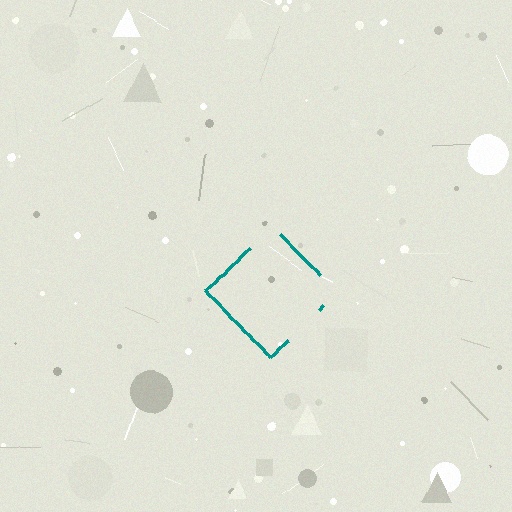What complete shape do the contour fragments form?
The contour fragments form a diamond.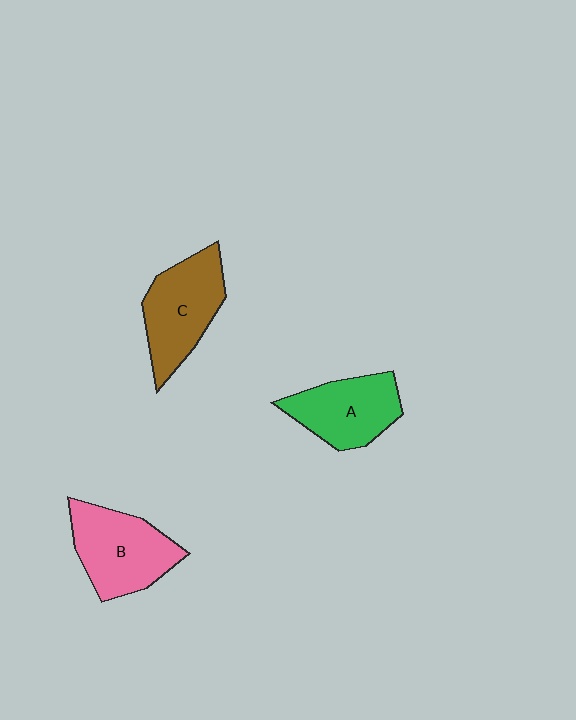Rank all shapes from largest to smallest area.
From largest to smallest: B (pink), C (brown), A (green).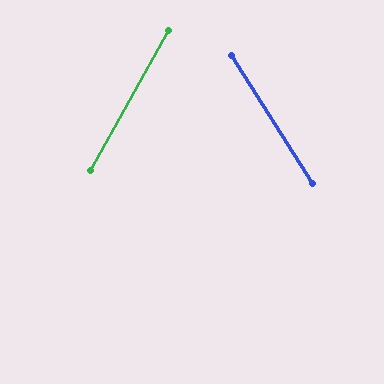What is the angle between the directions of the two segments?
Approximately 62 degrees.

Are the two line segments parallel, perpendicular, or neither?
Neither parallel nor perpendicular — they differ by about 62°.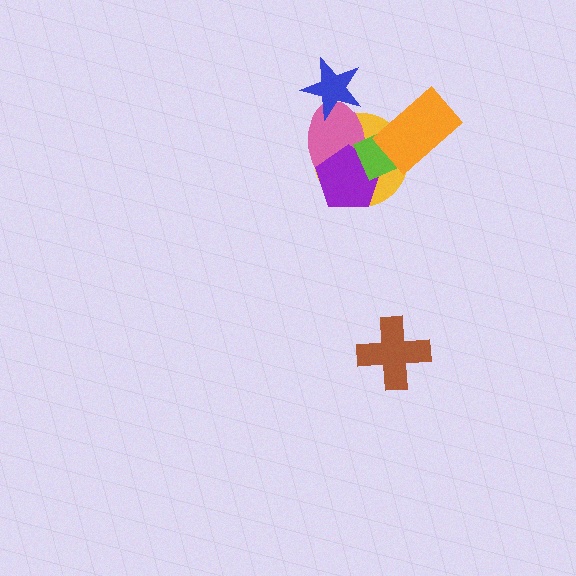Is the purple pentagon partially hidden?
Yes, it is partially covered by another shape.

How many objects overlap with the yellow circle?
4 objects overlap with the yellow circle.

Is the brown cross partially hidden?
No, no other shape covers it.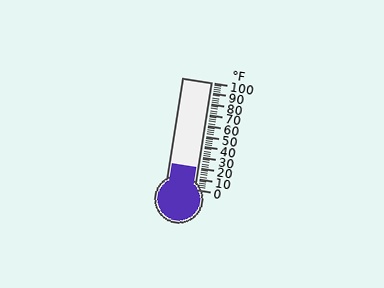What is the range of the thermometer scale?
The thermometer scale ranges from 0°F to 100°F.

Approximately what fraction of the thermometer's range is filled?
The thermometer is filled to approximately 20% of its range.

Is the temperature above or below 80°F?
The temperature is below 80°F.